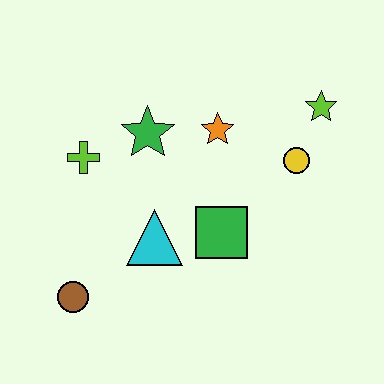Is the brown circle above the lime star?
No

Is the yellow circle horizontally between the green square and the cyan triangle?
No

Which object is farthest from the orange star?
The brown circle is farthest from the orange star.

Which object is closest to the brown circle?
The cyan triangle is closest to the brown circle.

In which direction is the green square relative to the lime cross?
The green square is to the right of the lime cross.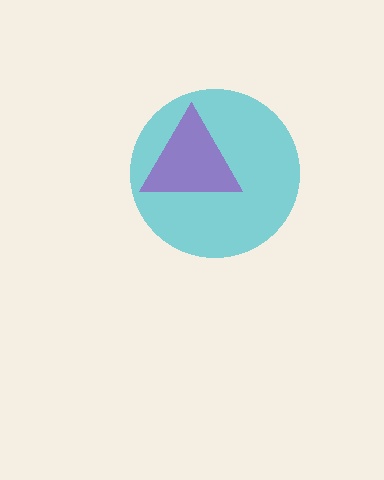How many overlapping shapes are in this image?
There are 2 overlapping shapes in the image.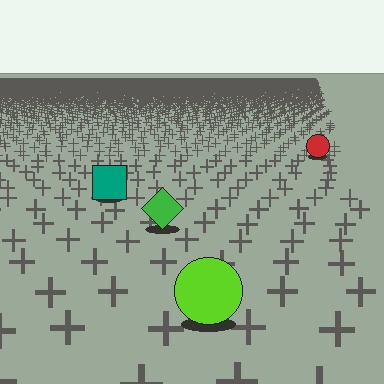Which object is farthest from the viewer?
The red circle is farthest from the viewer. It appears smaller and the ground texture around it is denser.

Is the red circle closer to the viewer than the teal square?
No. The teal square is closer — you can tell from the texture gradient: the ground texture is coarser near it.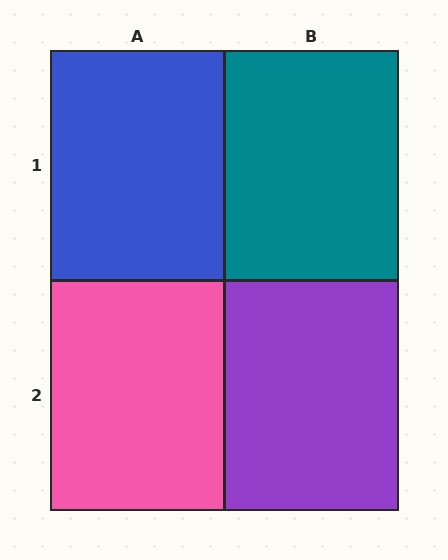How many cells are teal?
1 cell is teal.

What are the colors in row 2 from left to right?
Pink, purple.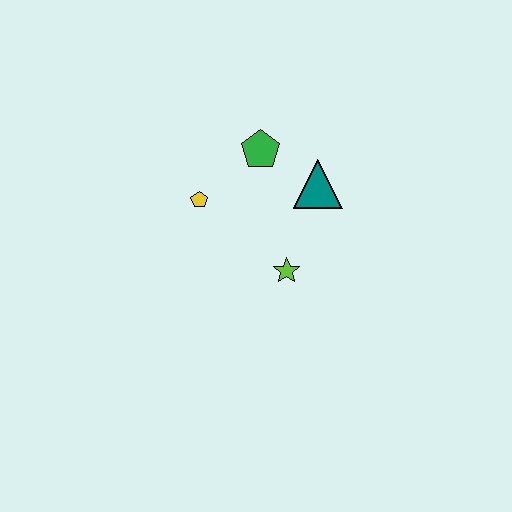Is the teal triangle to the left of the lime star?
No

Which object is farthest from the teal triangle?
The yellow pentagon is farthest from the teal triangle.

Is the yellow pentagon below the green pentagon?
Yes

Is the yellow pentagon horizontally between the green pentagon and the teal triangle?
No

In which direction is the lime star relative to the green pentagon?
The lime star is below the green pentagon.